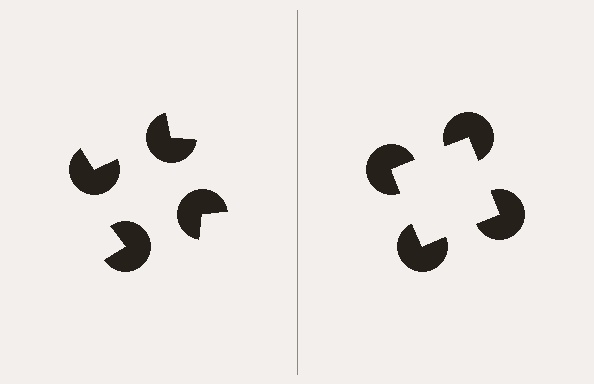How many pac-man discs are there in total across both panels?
8 — 4 on each side.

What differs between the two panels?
The pac-man discs are positioned identically on both sides; only the wedge orientations differ. On the right they align to a square; on the left they are misaligned.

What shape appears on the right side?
An illusory square.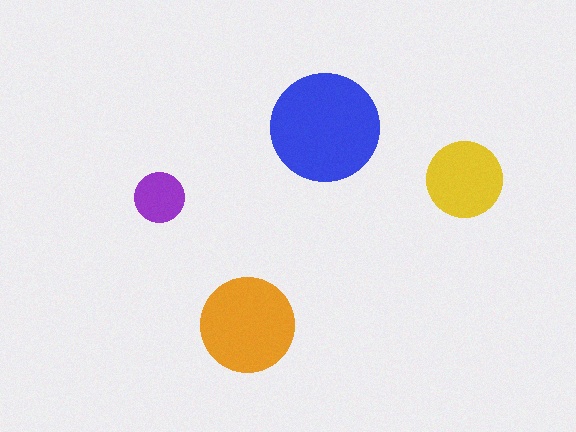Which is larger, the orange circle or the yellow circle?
The orange one.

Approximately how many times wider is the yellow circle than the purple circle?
About 1.5 times wider.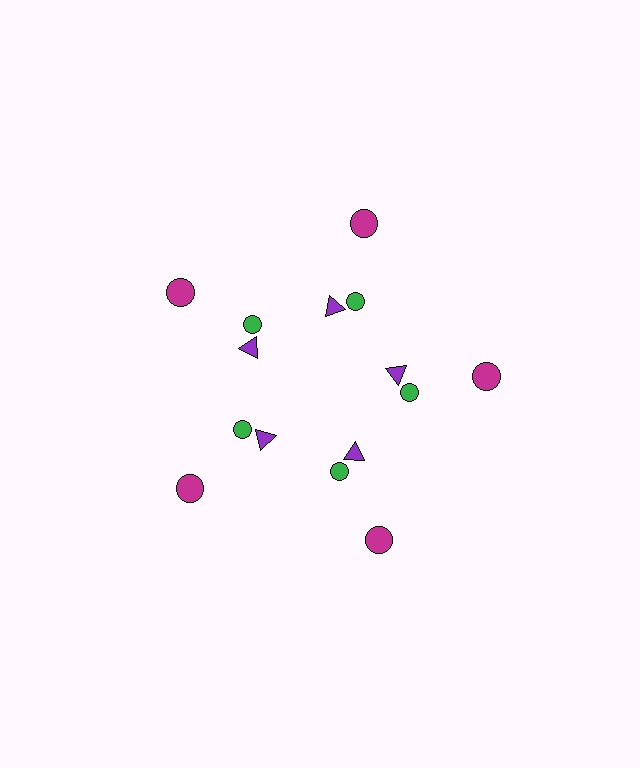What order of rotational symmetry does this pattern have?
This pattern has 5-fold rotational symmetry.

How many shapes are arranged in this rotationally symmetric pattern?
There are 15 shapes, arranged in 5 groups of 3.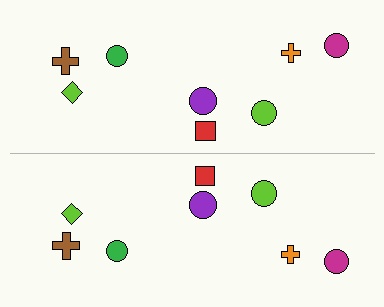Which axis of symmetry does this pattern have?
The pattern has a horizontal axis of symmetry running through the center of the image.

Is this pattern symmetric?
Yes, this pattern has bilateral (reflection) symmetry.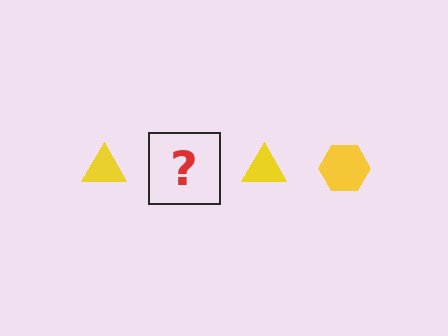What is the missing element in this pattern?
The missing element is a yellow hexagon.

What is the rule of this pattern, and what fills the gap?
The rule is that the pattern cycles through triangle, hexagon shapes in yellow. The gap should be filled with a yellow hexagon.